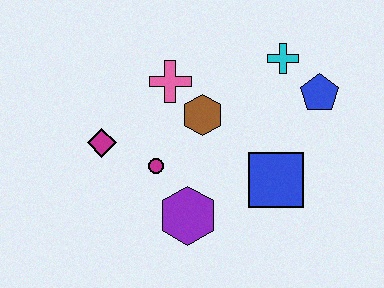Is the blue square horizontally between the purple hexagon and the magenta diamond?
No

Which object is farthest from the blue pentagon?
The magenta diamond is farthest from the blue pentagon.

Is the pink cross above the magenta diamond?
Yes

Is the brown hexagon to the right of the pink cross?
Yes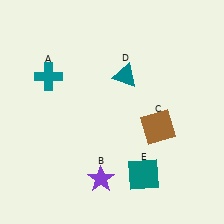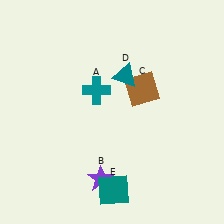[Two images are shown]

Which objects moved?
The objects that moved are: the teal cross (A), the brown square (C), the teal square (E).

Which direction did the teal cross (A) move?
The teal cross (A) moved right.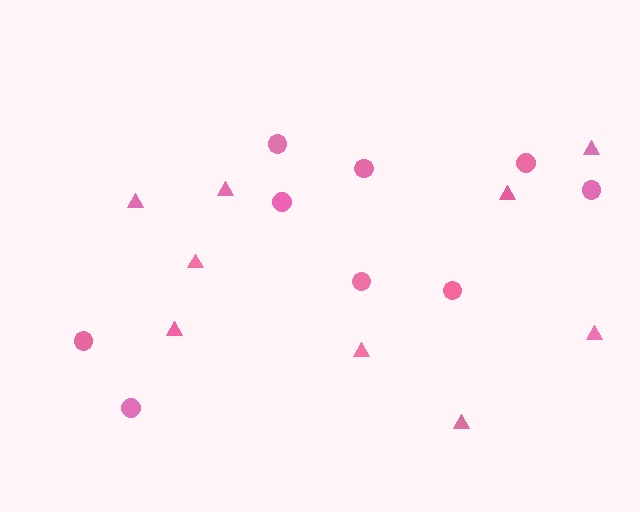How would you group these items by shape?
There are 2 groups: one group of circles (9) and one group of triangles (9).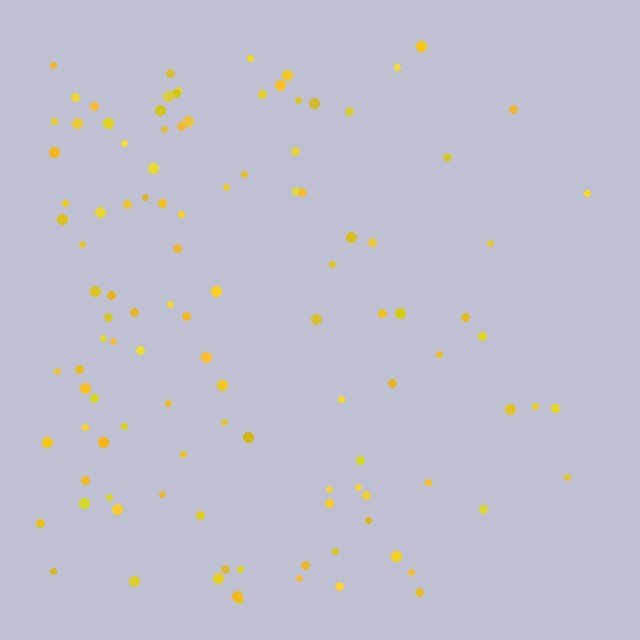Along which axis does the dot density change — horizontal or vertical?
Horizontal.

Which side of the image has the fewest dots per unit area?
The right.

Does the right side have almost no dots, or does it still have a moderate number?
Still a moderate number, just noticeably fewer than the left.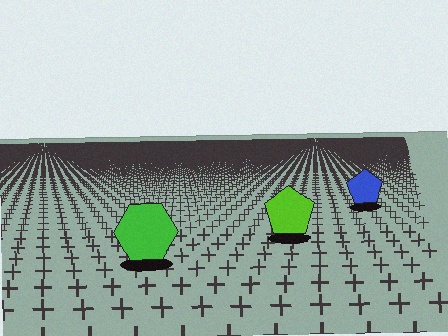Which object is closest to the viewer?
The green hexagon is closest. The texture marks near it are larger and more spread out.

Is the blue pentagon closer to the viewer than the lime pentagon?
No. The lime pentagon is closer — you can tell from the texture gradient: the ground texture is coarser near it.